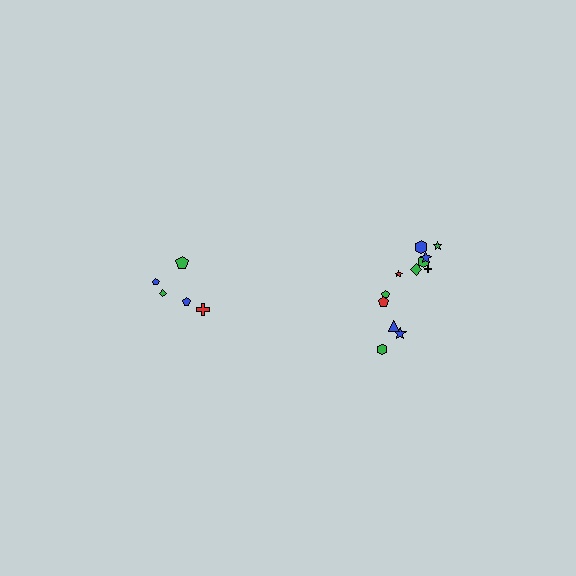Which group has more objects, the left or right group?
The right group.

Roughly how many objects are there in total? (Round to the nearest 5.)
Roughly 15 objects in total.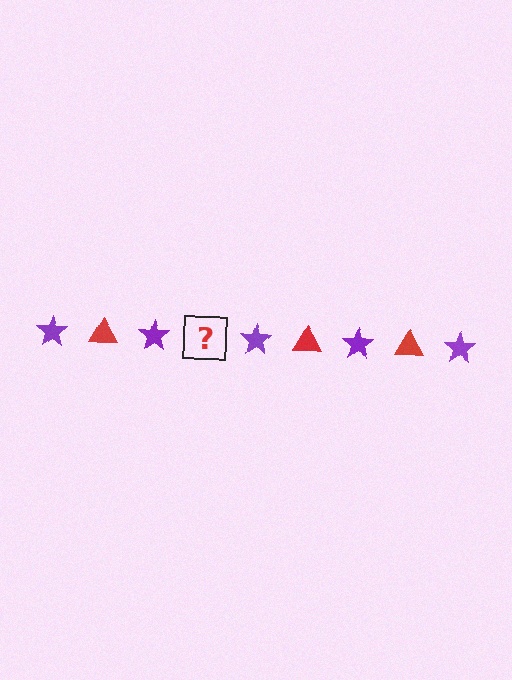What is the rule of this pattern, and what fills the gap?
The rule is that the pattern alternates between purple star and red triangle. The gap should be filled with a red triangle.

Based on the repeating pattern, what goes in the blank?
The blank should be a red triangle.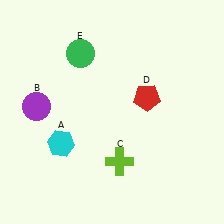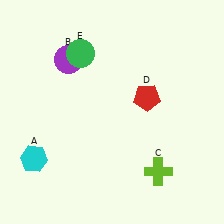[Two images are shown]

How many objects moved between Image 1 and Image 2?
3 objects moved between the two images.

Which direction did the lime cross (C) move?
The lime cross (C) moved right.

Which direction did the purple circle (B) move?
The purple circle (B) moved up.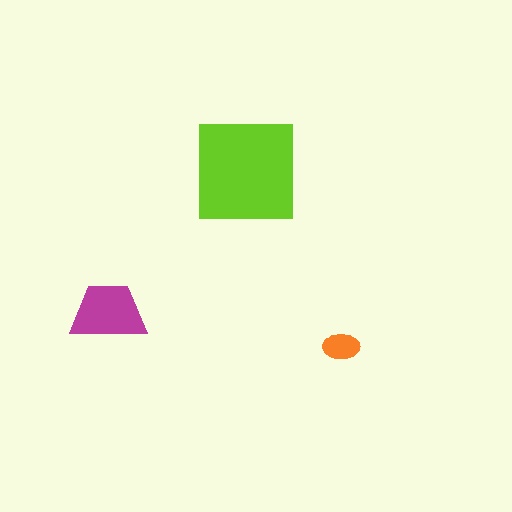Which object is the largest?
The lime square.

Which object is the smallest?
The orange ellipse.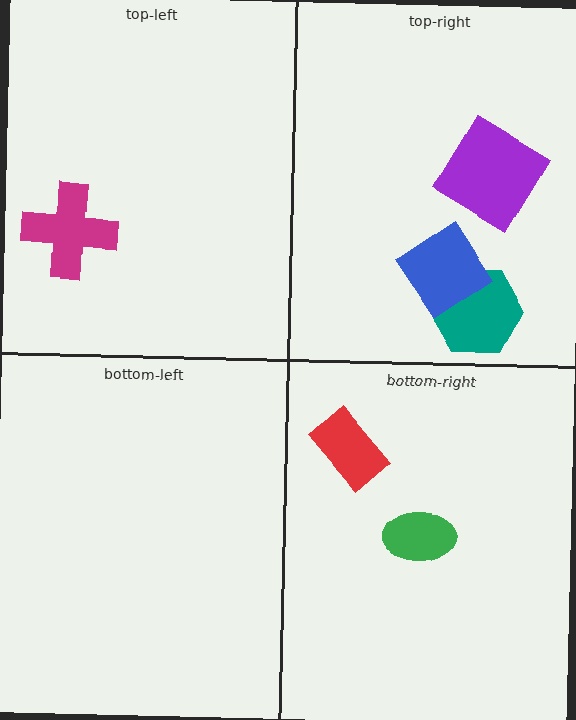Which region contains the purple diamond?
The top-right region.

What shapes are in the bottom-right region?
The green ellipse, the red rectangle.